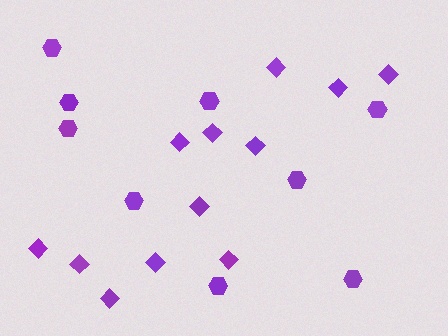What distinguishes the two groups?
There are 2 groups: one group of hexagons (9) and one group of diamonds (12).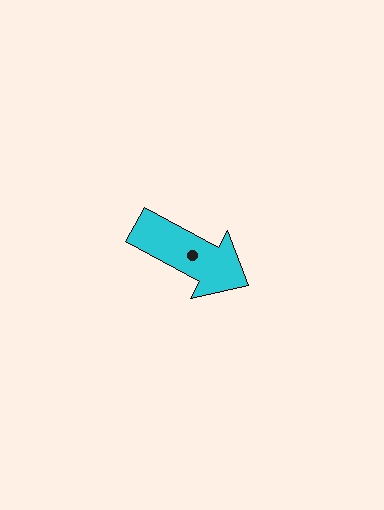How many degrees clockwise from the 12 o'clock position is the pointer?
Approximately 118 degrees.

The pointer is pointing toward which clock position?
Roughly 4 o'clock.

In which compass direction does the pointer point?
Southeast.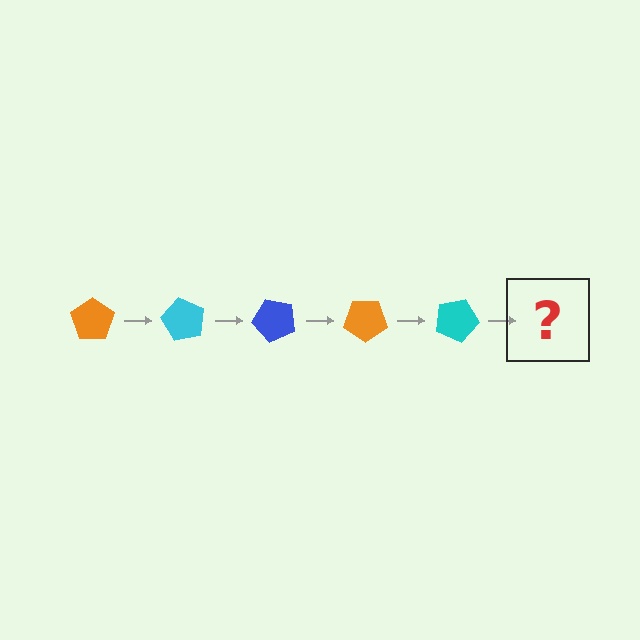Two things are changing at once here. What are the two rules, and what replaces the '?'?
The two rules are that it rotates 60 degrees each step and the color cycles through orange, cyan, and blue. The '?' should be a blue pentagon, rotated 300 degrees from the start.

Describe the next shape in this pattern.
It should be a blue pentagon, rotated 300 degrees from the start.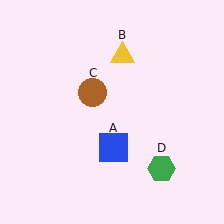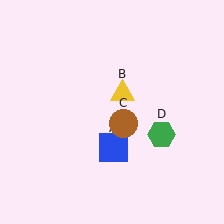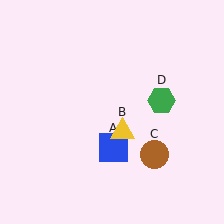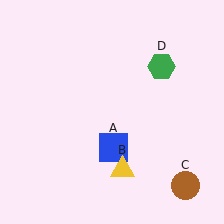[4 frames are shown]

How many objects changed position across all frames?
3 objects changed position: yellow triangle (object B), brown circle (object C), green hexagon (object D).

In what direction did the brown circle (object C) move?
The brown circle (object C) moved down and to the right.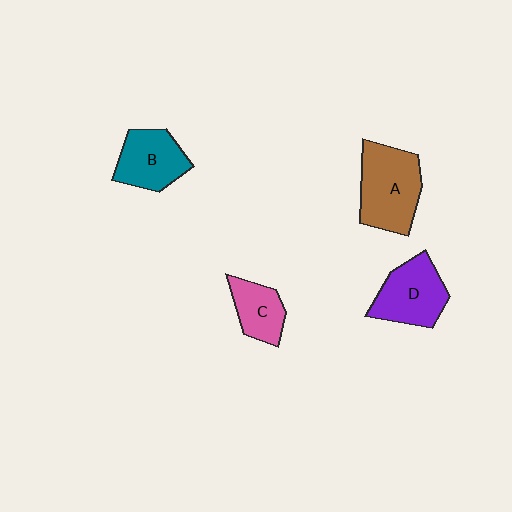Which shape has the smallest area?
Shape C (pink).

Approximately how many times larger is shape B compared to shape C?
Approximately 1.3 times.